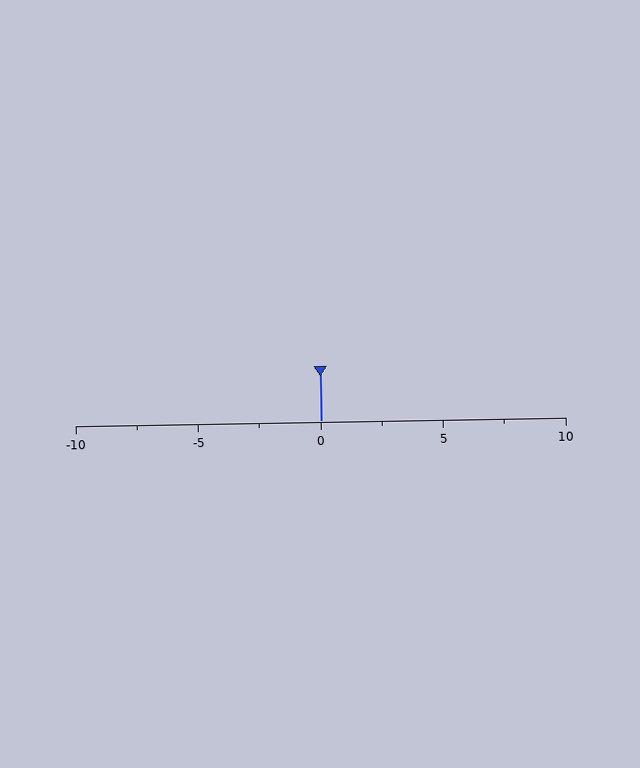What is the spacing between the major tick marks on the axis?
The major ticks are spaced 5 apart.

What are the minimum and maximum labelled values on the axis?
The axis runs from -10 to 10.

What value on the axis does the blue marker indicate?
The marker indicates approximately 0.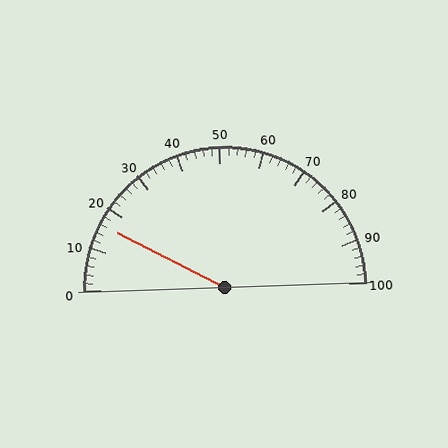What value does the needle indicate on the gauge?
The needle indicates approximately 16.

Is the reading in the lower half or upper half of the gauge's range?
The reading is in the lower half of the range (0 to 100).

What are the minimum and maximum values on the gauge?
The gauge ranges from 0 to 100.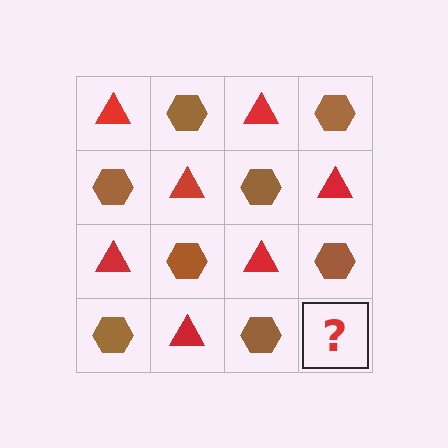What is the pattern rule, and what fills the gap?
The rule is that it alternates red triangle and brown hexagon in a checkerboard pattern. The gap should be filled with a red triangle.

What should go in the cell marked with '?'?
The missing cell should contain a red triangle.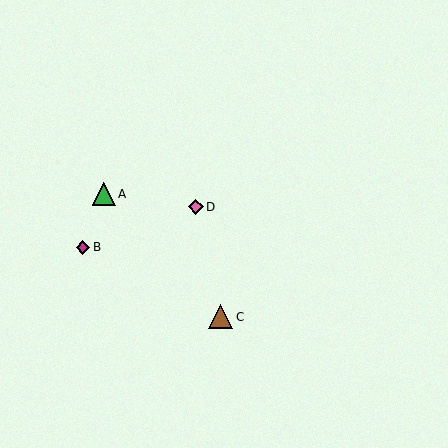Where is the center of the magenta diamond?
The center of the magenta diamond is at (83, 247).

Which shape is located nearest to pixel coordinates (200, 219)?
The pink diamond (labeled D) at (196, 207) is nearest to that location.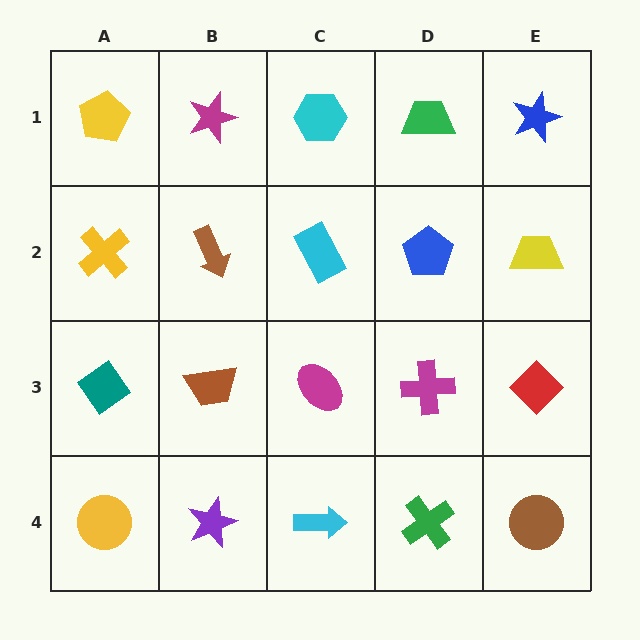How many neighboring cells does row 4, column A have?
2.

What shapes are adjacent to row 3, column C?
A cyan rectangle (row 2, column C), a cyan arrow (row 4, column C), a brown trapezoid (row 3, column B), a magenta cross (row 3, column D).